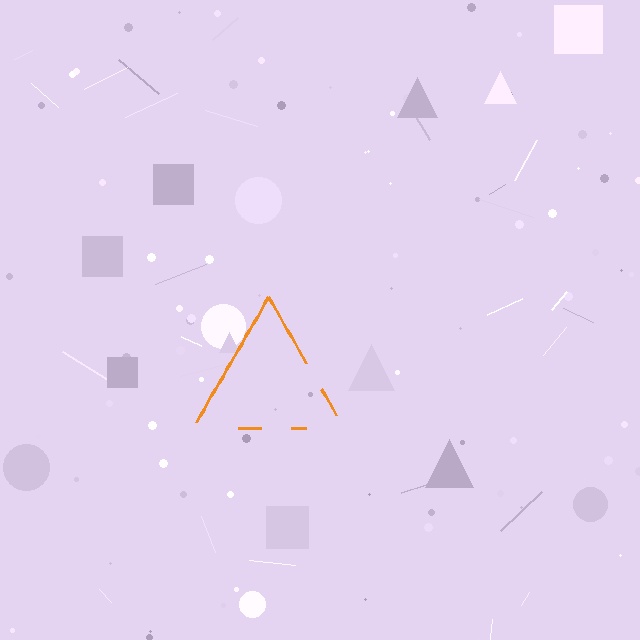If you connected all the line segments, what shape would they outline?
They would outline a triangle.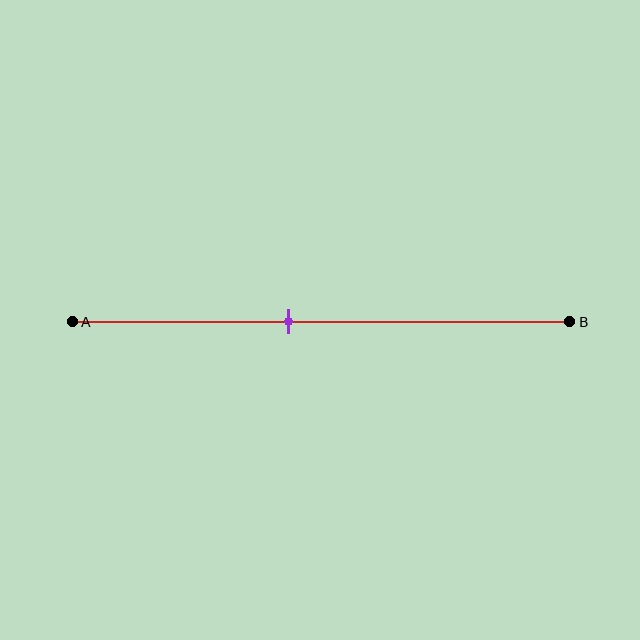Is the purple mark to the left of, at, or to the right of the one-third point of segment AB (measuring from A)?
The purple mark is to the right of the one-third point of segment AB.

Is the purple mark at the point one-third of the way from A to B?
No, the mark is at about 45% from A, not at the 33% one-third point.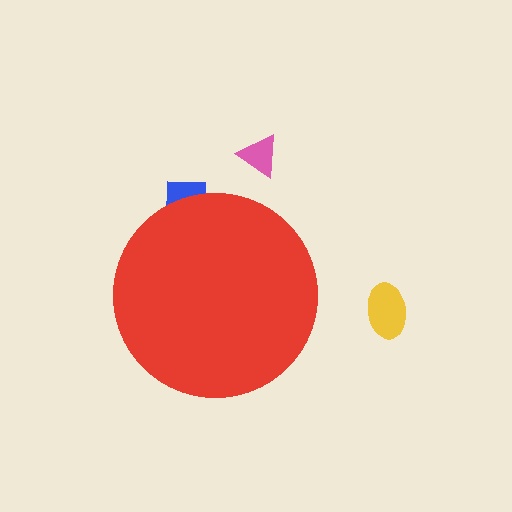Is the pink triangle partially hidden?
No, the pink triangle is fully visible.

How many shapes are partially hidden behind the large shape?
1 shape is partially hidden.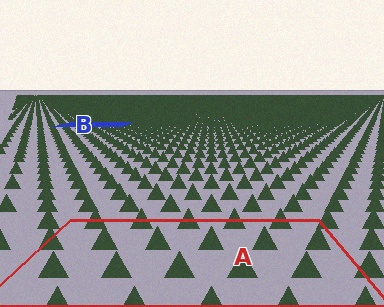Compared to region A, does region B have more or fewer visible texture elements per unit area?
Region B has more texture elements per unit area — they are packed more densely because it is farther away.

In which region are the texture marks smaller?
The texture marks are smaller in region B, because it is farther away.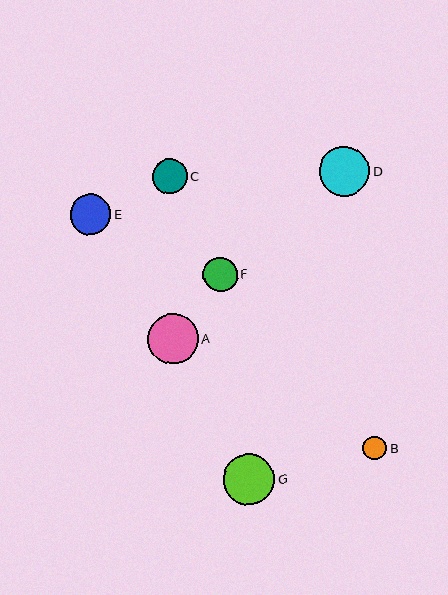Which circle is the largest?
Circle G is the largest with a size of approximately 51 pixels.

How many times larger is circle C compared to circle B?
Circle C is approximately 1.5 times the size of circle B.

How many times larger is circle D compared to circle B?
Circle D is approximately 2.1 times the size of circle B.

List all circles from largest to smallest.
From largest to smallest: G, A, D, E, C, F, B.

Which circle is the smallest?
Circle B is the smallest with a size of approximately 24 pixels.